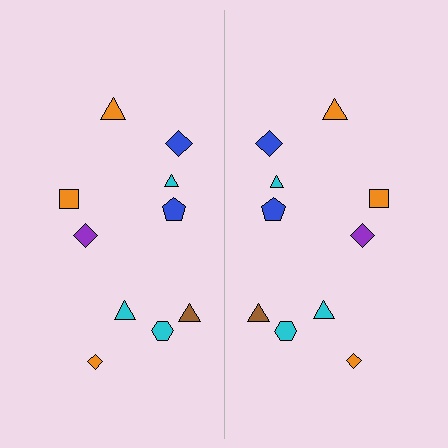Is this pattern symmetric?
Yes, this pattern has bilateral (reflection) symmetry.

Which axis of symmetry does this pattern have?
The pattern has a vertical axis of symmetry running through the center of the image.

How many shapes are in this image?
There are 20 shapes in this image.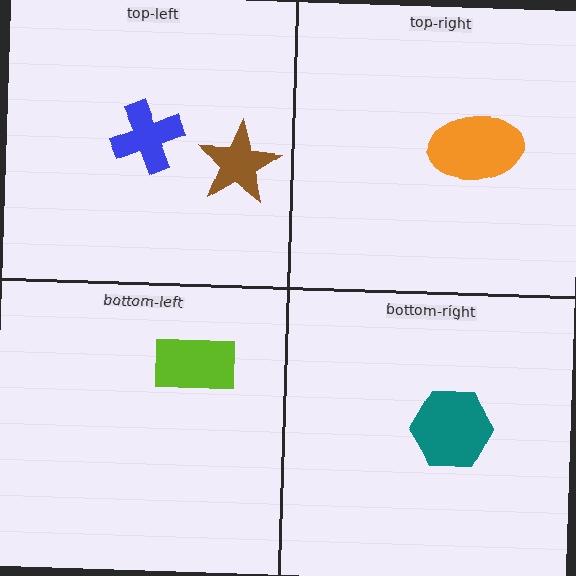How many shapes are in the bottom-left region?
1.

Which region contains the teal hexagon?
The bottom-right region.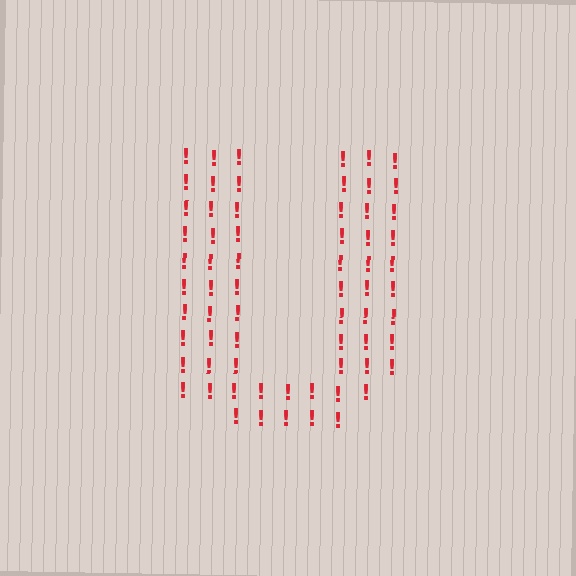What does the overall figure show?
The overall figure shows the letter U.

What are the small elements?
The small elements are exclamation marks.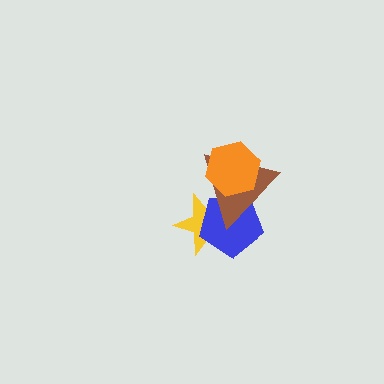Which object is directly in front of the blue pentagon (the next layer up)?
The brown triangle is directly in front of the blue pentagon.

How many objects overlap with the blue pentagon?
3 objects overlap with the blue pentagon.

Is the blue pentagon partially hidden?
Yes, it is partially covered by another shape.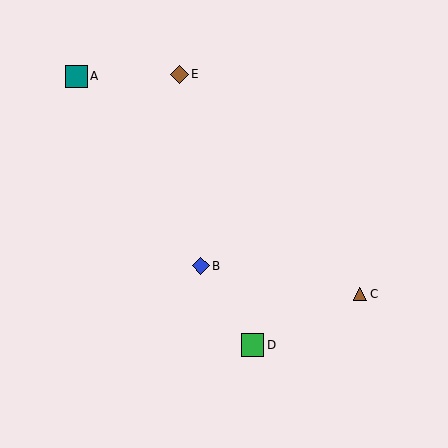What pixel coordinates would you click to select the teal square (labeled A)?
Click at (76, 76) to select the teal square A.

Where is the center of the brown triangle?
The center of the brown triangle is at (360, 294).